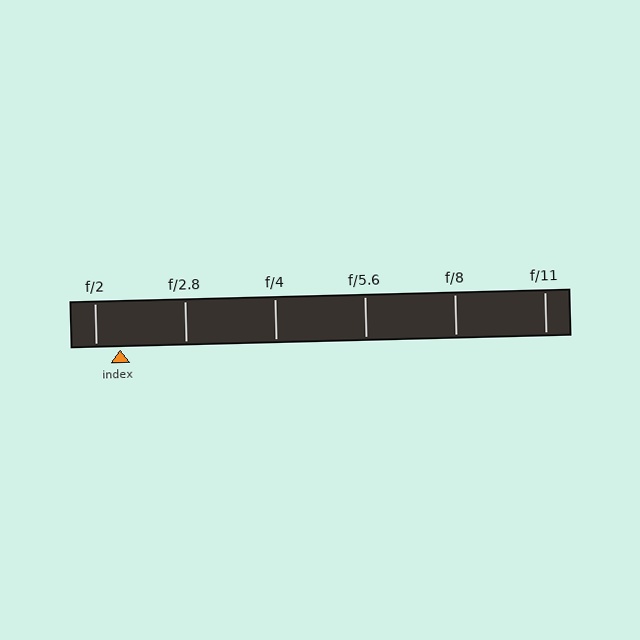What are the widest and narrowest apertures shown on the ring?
The widest aperture shown is f/2 and the narrowest is f/11.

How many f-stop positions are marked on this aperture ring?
There are 6 f-stop positions marked.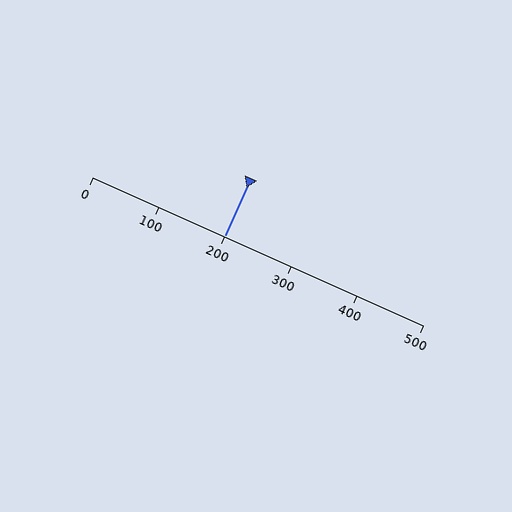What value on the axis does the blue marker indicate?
The marker indicates approximately 200.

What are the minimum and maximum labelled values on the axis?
The axis runs from 0 to 500.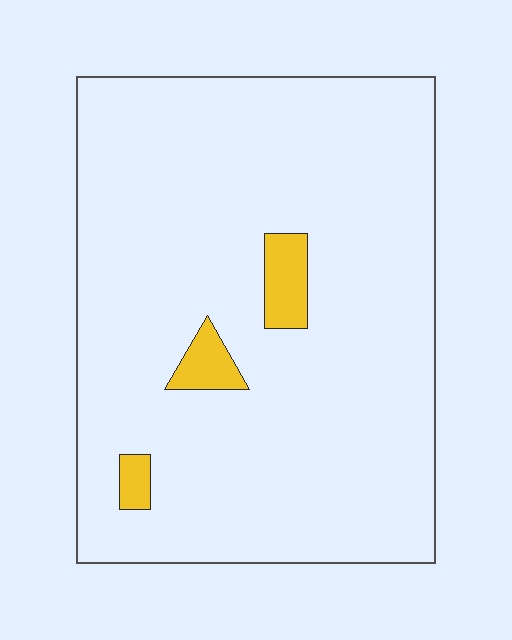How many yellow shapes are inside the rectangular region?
3.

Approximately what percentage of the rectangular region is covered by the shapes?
Approximately 5%.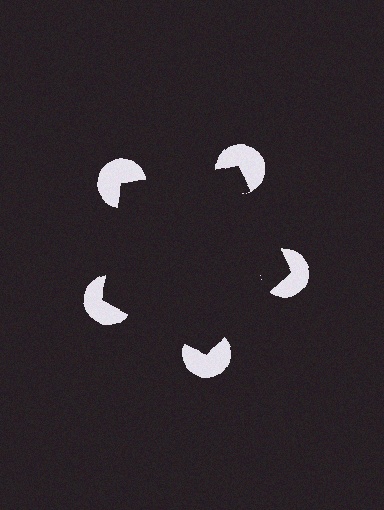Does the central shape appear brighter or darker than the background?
It typically appears slightly darker than the background, even though no actual brightness change is drawn.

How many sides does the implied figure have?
5 sides.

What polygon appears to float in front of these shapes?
An illusory pentagon — its edges are inferred from the aligned wedge cuts in the pac-man discs, not physically drawn.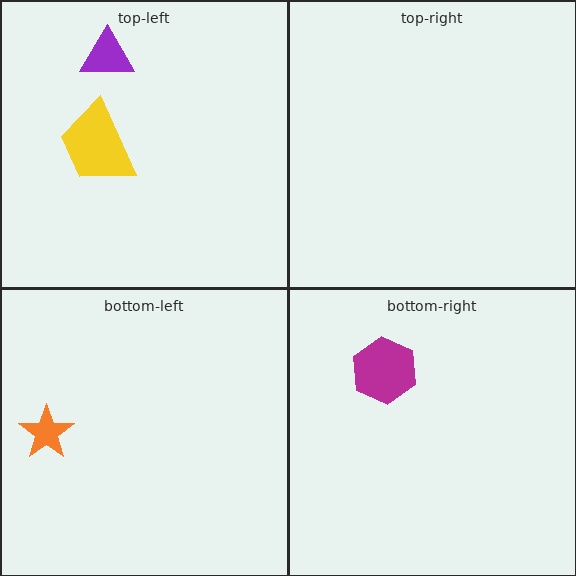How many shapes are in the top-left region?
2.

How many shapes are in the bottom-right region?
1.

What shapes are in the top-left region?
The purple triangle, the yellow trapezoid.